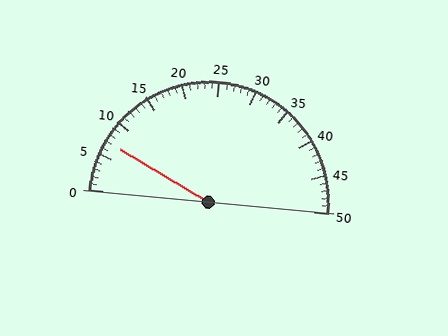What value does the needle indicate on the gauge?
The needle indicates approximately 7.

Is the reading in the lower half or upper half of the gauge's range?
The reading is in the lower half of the range (0 to 50).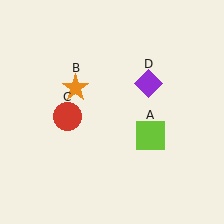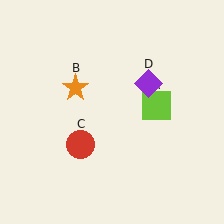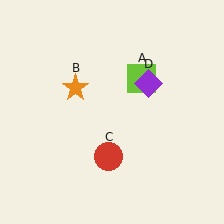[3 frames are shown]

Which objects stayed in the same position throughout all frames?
Orange star (object B) and purple diamond (object D) remained stationary.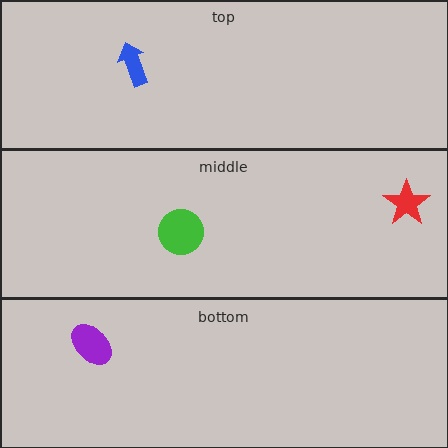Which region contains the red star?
The middle region.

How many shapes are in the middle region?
2.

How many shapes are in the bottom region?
1.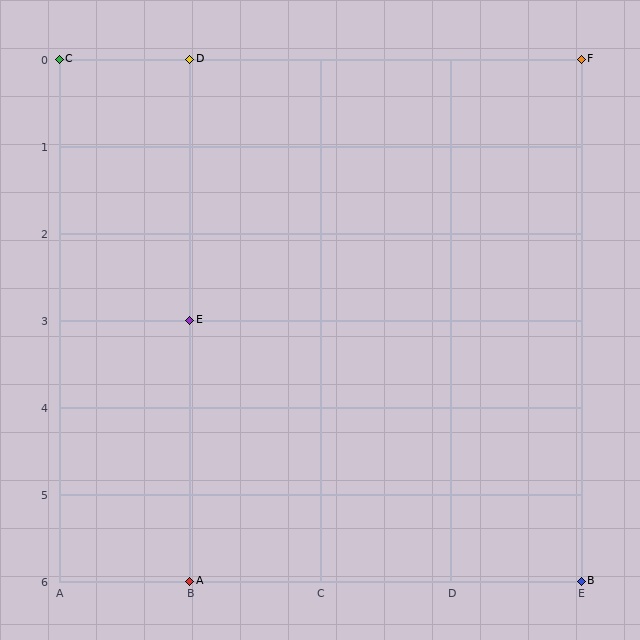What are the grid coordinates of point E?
Point E is at grid coordinates (B, 3).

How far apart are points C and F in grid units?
Points C and F are 4 columns apart.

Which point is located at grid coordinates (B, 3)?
Point E is at (B, 3).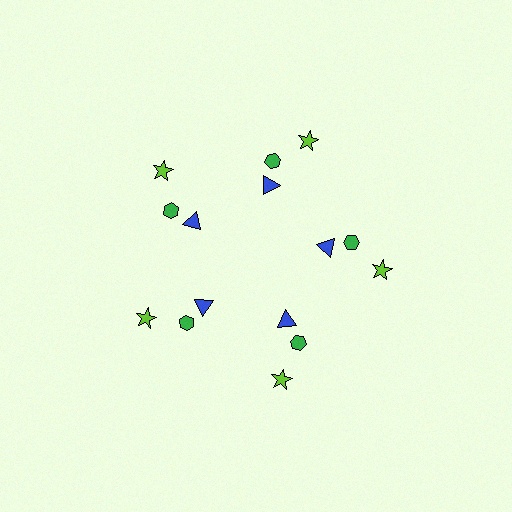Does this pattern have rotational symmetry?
Yes, this pattern has 5-fold rotational symmetry. It looks the same after rotating 72 degrees around the center.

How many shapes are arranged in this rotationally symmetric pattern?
There are 15 shapes, arranged in 5 groups of 3.